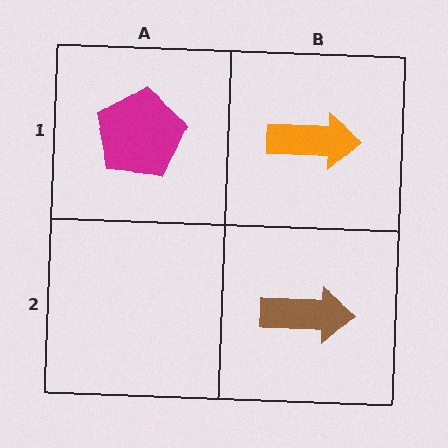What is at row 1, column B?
An orange arrow.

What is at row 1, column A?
A magenta pentagon.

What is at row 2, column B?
A brown arrow.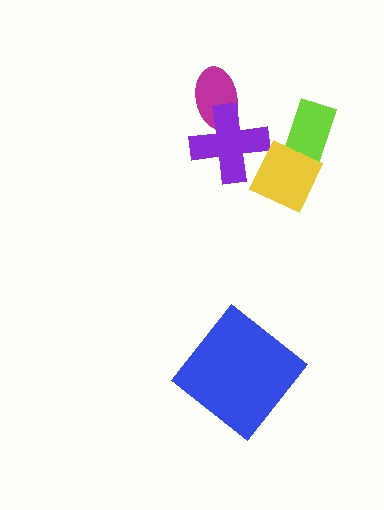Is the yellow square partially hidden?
No, no other shape covers it.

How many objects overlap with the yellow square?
1 object overlaps with the yellow square.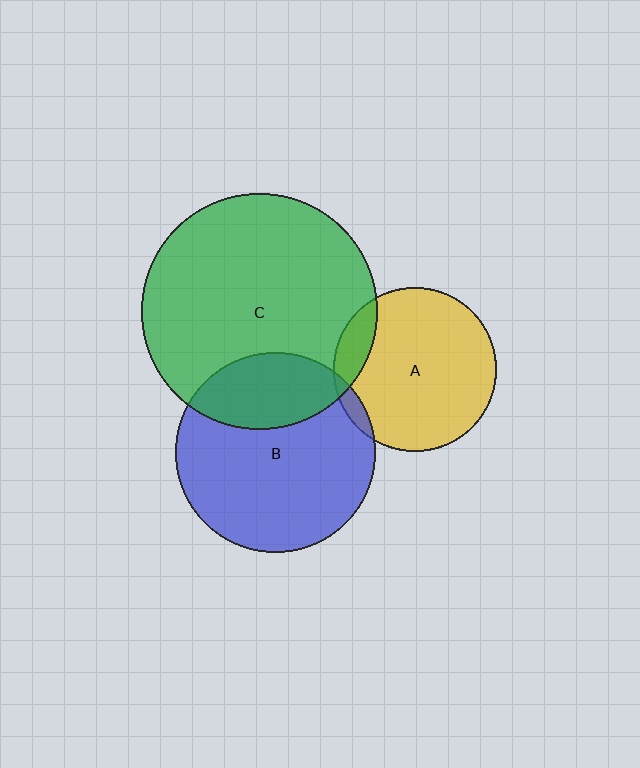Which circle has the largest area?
Circle C (green).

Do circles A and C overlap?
Yes.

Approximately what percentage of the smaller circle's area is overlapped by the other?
Approximately 10%.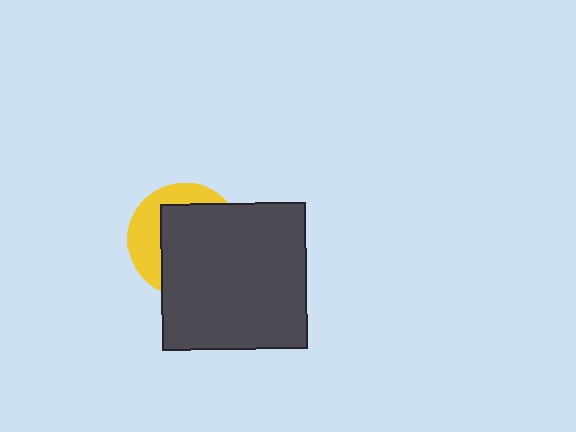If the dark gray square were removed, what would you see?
You would see the complete yellow circle.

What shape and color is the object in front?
The object in front is a dark gray square.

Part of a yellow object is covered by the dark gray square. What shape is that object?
It is a circle.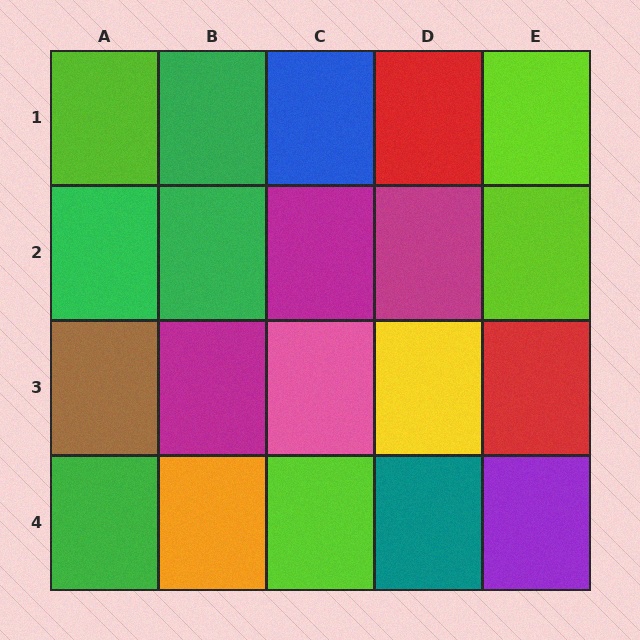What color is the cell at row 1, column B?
Green.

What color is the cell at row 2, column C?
Magenta.